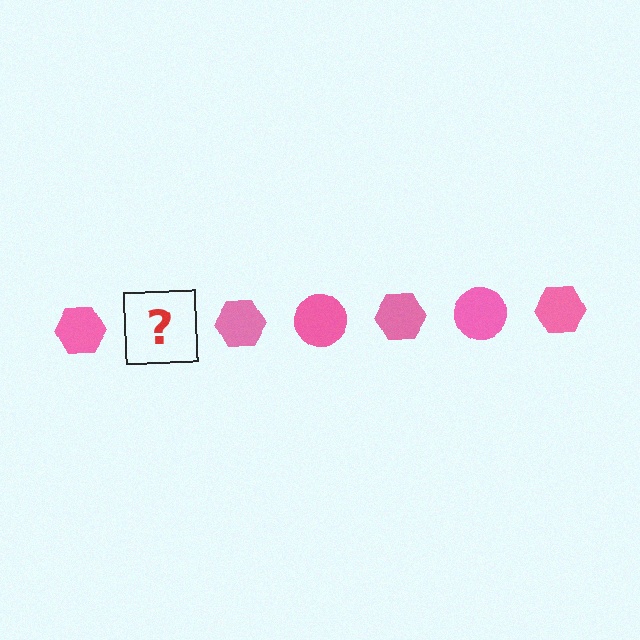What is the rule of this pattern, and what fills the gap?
The rule is that the pattern cycles through hexagon, circle shapes in pink. The gap should be filled with a pink circle.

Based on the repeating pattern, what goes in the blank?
The blank should be a pink circle.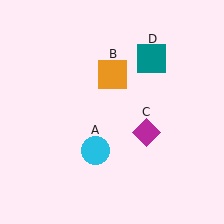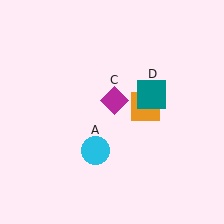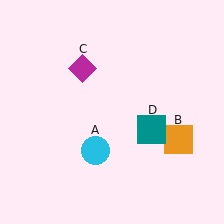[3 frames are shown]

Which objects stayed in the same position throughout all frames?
Cyan circle (object A) remained stationary.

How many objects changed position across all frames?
3 objects changed position: orange square (object B), magenta diamond (object C), teal square (object D).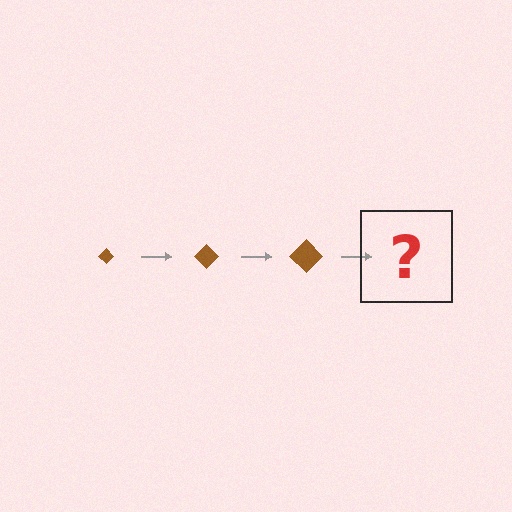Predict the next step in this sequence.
The next step is a brown diamond, larger than the previous one.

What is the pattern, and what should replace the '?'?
The pattern is that the diamond gets progressively larger each step. The '?' should be a brown diamond, larger than the previous one.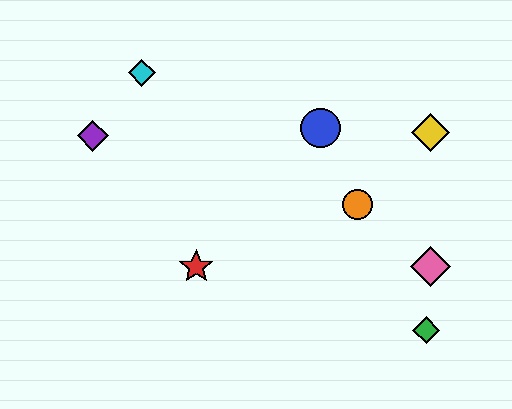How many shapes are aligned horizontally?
2 shapes (the red star, the pink diamond) are aligned horizontally.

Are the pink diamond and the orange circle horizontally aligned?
No, the pink diamond is at y≈267 and the orange circle is at y≈204.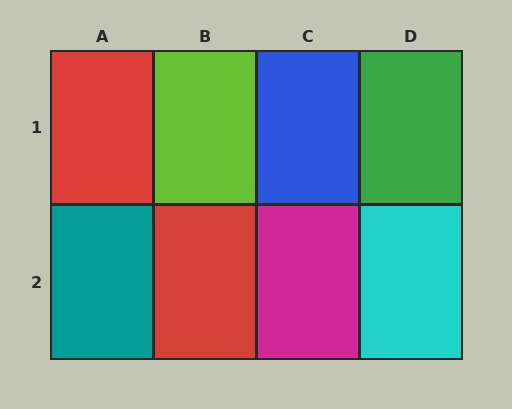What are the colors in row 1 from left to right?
Red, lime, blue, green.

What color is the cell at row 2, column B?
Red.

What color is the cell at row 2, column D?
Cyan.